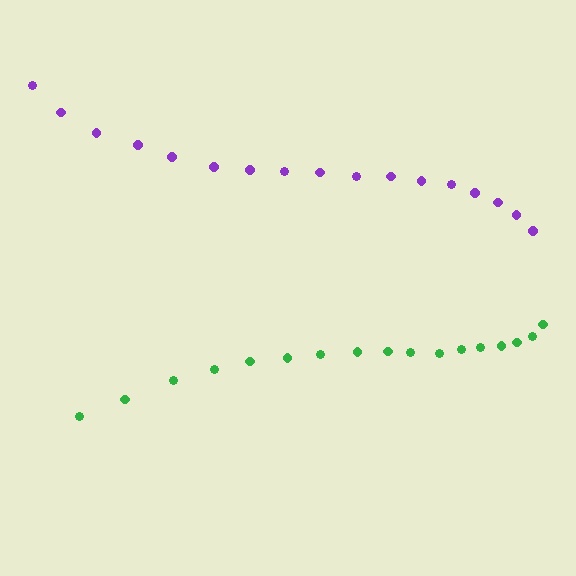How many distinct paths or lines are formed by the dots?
There are 2 distinct paths.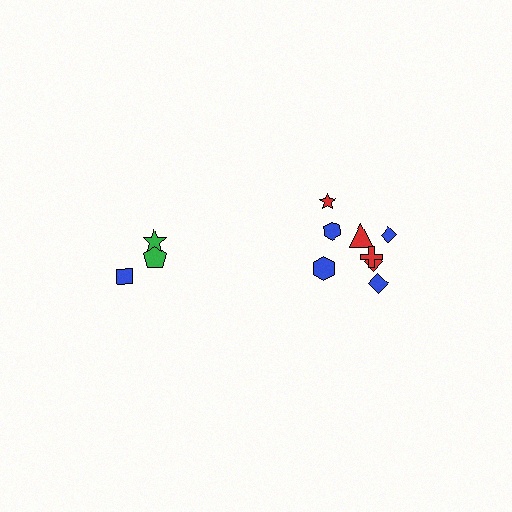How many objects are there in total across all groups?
There are 11 objects.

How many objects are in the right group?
There are 8 objects.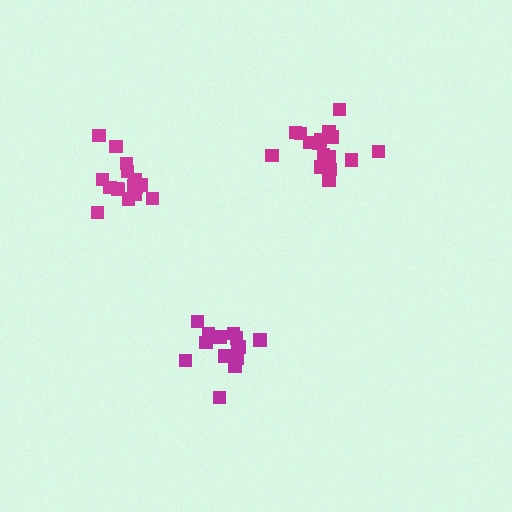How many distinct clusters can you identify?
There are 3 distinct clusters.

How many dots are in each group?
Group 1: 14 dots, Group 2: 17 dots, Group 3: 16 dots (47 total).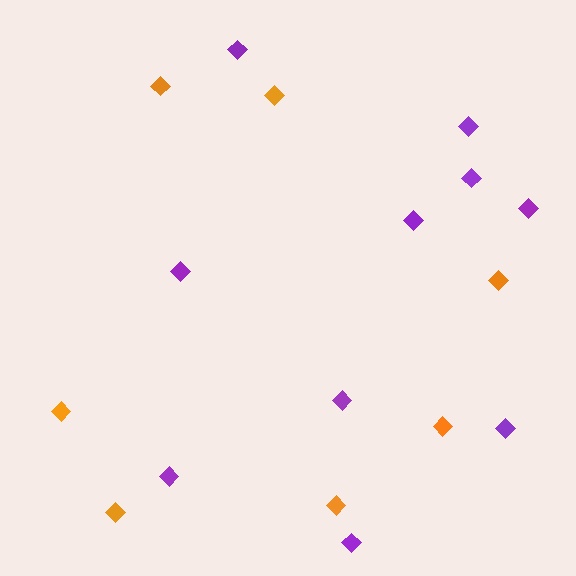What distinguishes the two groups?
There are 2 groups: one group of purple diamonds (10) and one group of orange diamonds (7).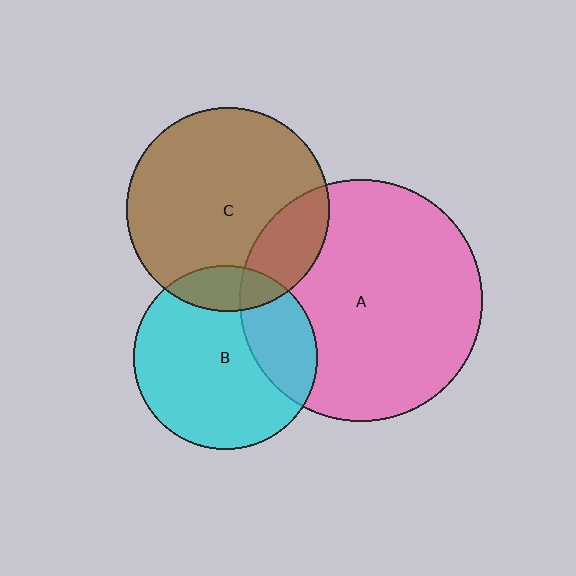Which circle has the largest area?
Circle A (pink).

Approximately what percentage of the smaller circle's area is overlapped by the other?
Approximately 15%.